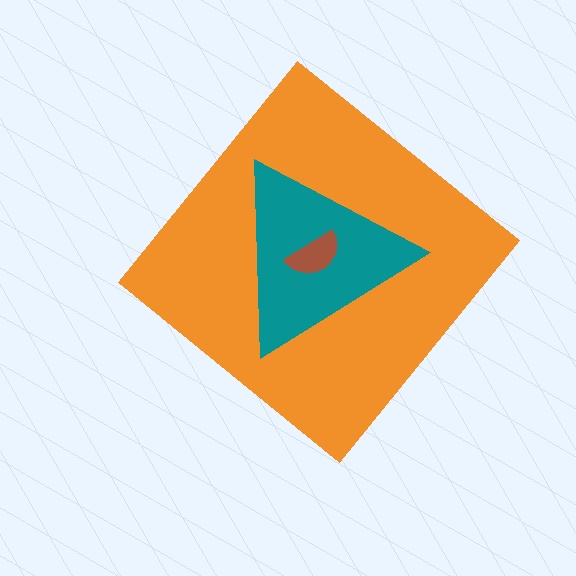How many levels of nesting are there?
3.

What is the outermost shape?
The orange diamond.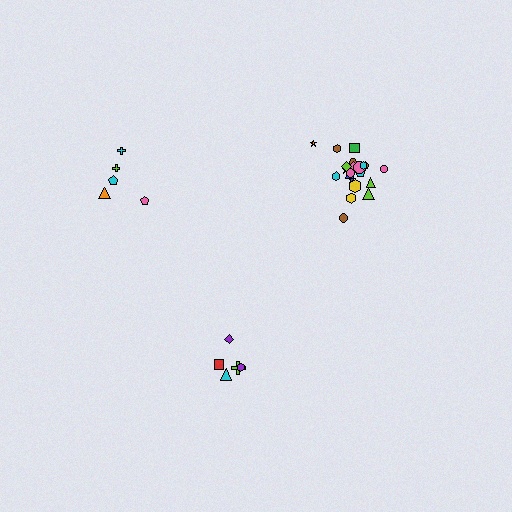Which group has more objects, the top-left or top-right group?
The top-right group.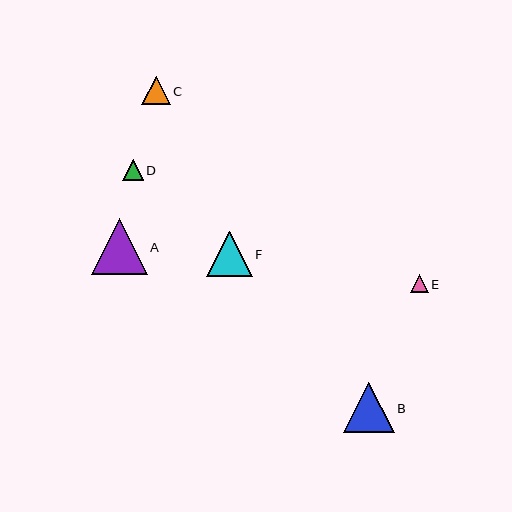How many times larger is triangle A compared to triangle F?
Triangle A is approximately 1.2 times the size of triangle F.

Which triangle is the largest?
Triangle A is the largest with a size of approximately 56 pixels.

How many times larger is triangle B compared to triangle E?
Triangle B is approximately 2.9 times the size of triangle E.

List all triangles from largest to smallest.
From largest to smallest: A, B, F, C, D, E.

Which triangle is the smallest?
Triangle E is the smallest with a size of approximately 17 pixels.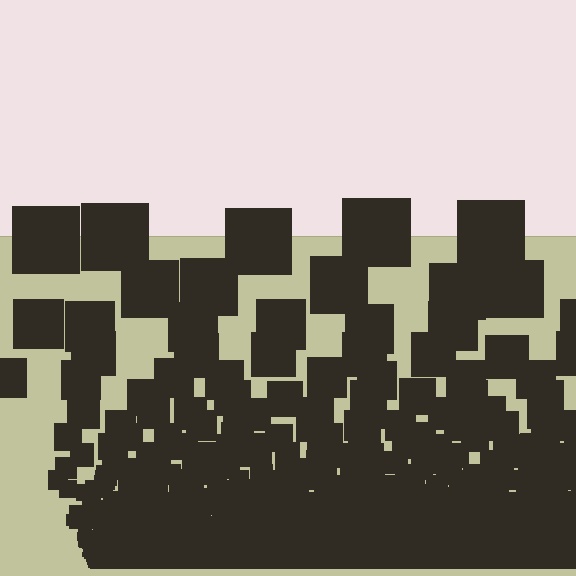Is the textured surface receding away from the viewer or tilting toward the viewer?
The surface appears to tilt toward the viewer. Texture elements get larger and sparser toward the top.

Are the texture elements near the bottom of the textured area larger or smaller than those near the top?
Smaller. The gradient is inverted — elements near the bottom are smaller and denser.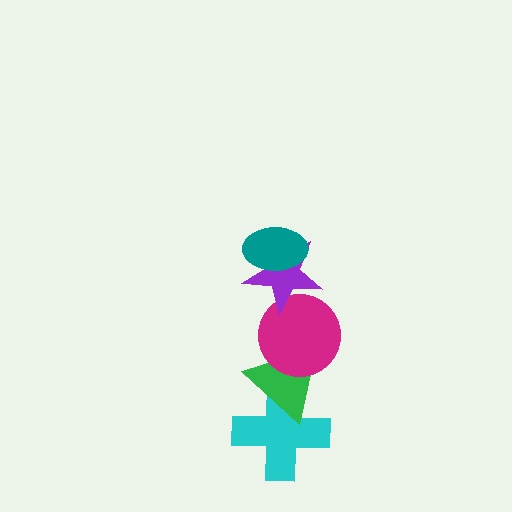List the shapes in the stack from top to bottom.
From top to bottom: the teal ellipse, the purple star, the magenta circle, the green triangle, the cyan cross.